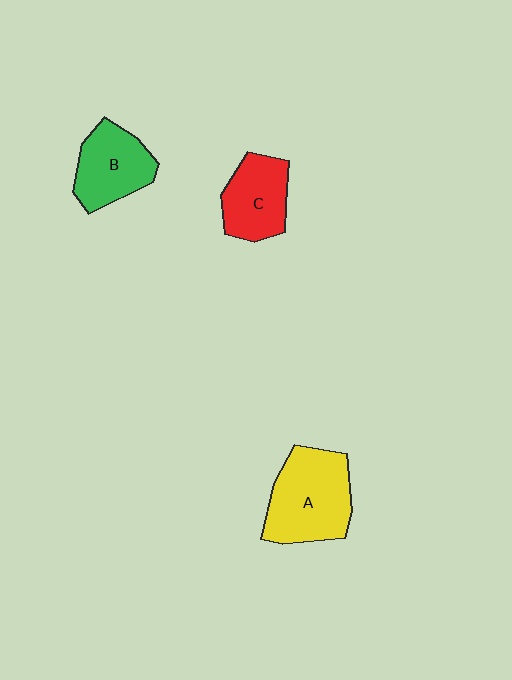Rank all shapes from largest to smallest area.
From largest to smallest: A (yellow), B (green), C (red).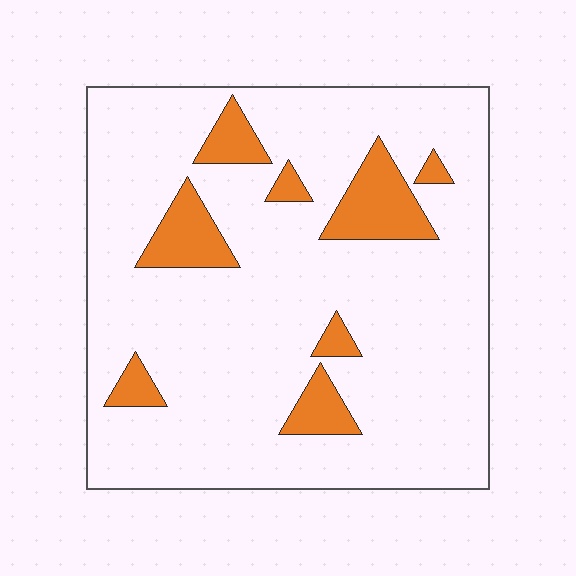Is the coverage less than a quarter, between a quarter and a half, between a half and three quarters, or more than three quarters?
Less than a quarter.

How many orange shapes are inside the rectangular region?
8.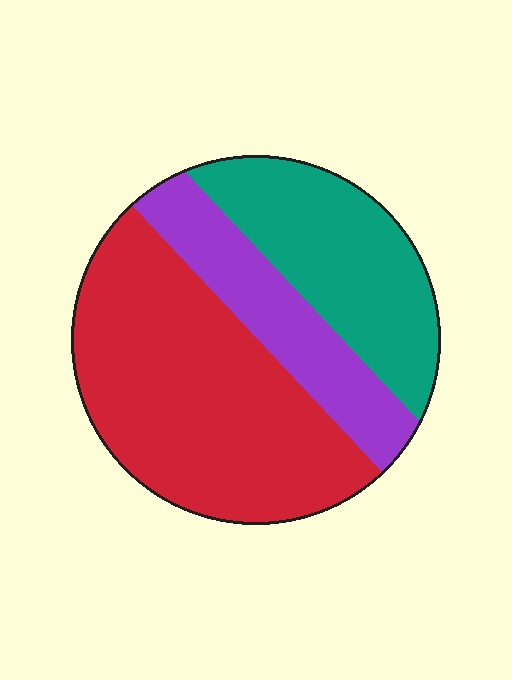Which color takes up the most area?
Red, at roughly 50%.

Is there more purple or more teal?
Teal.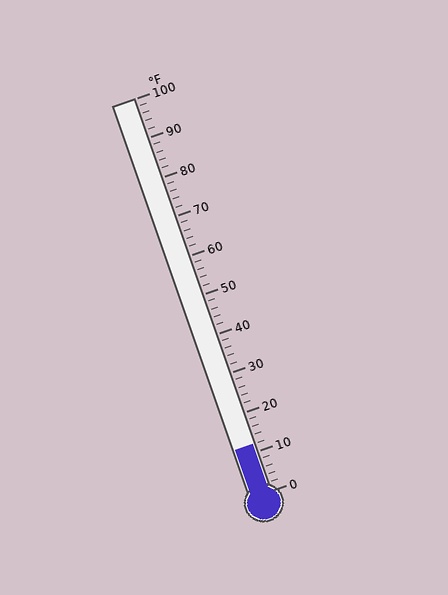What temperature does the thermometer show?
The thermometer shows approximately 12°F.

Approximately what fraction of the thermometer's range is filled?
The thermometer is filled to approximately 10% of its range.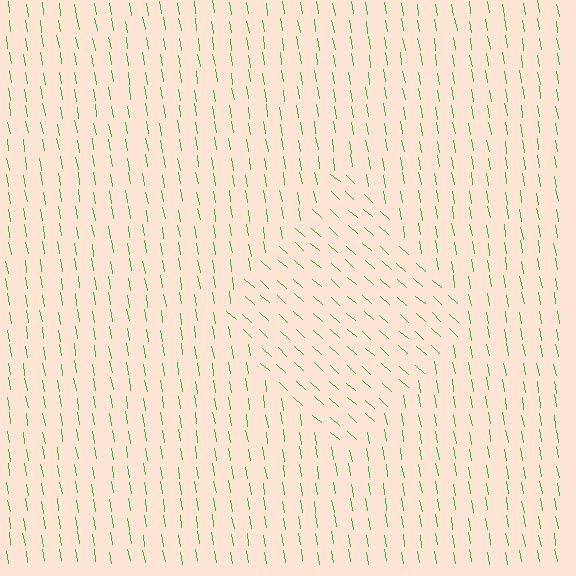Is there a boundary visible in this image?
Yes, there is a texture boundary formed by a change in line orientation.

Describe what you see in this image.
The image is filled with small green line segments. A diamond region in the image has lines oriented differently from the surrounding lines, creating a visible texture boundary.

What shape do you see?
I see a diamond.